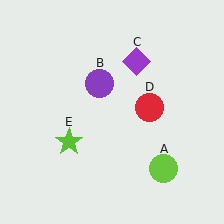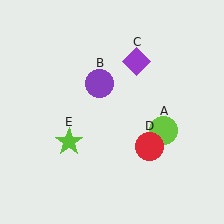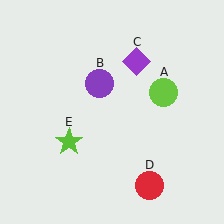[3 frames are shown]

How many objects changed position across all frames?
2 objects changed position: lime circle (object A), red circle (object D).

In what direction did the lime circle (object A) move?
The lime circle (object A) moved up.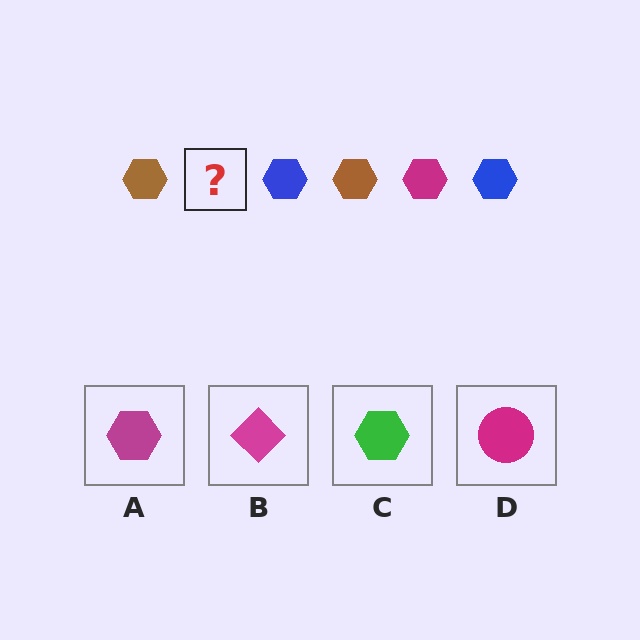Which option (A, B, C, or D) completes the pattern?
A.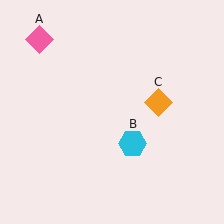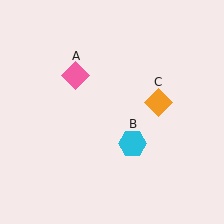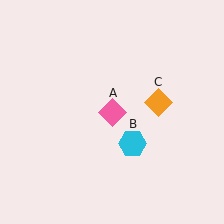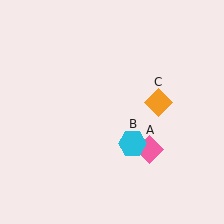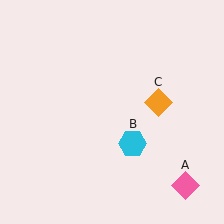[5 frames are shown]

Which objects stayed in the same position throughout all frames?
Cyan hexagon (object B) and orange diamond (object C) remained stationary.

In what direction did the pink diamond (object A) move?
The pink diamond (object A) moved down and to the right.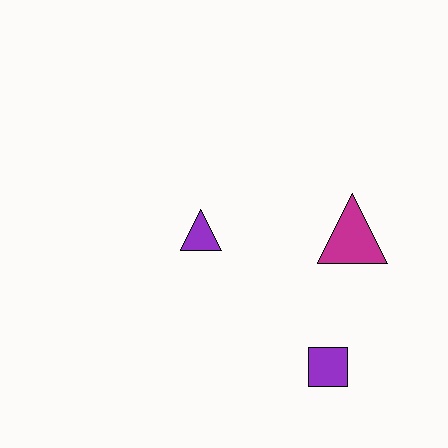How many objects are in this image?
There are 3 objects.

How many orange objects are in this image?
There are no orange objects.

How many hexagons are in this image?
There are no hexagons.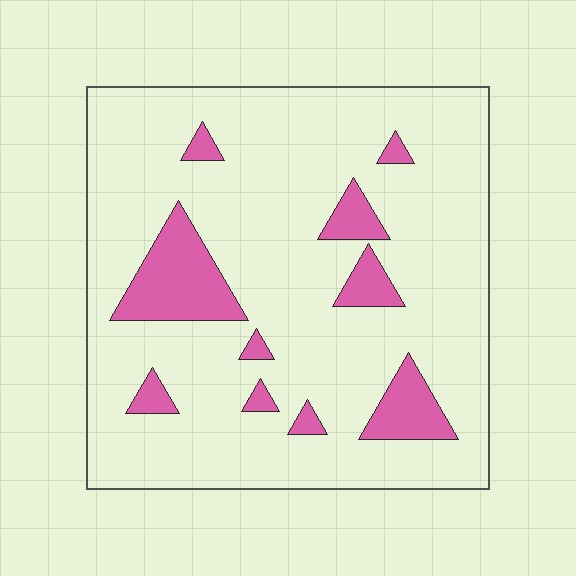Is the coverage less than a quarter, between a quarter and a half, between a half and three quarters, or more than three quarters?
Less than a quarter.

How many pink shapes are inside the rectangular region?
10.